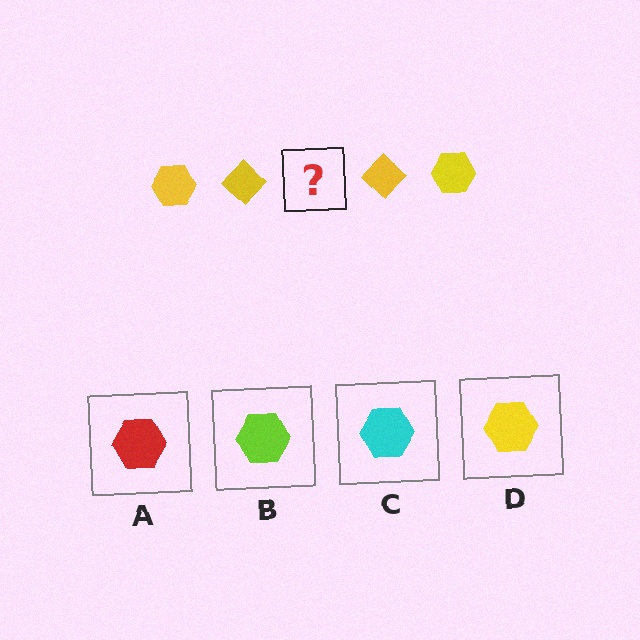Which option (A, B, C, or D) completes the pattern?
D.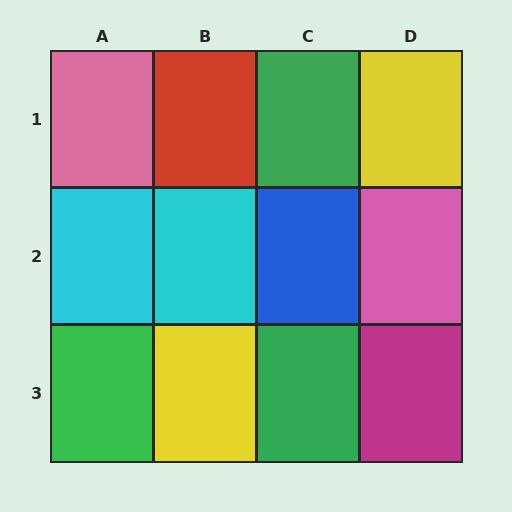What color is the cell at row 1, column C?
Green.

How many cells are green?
3 cells are green.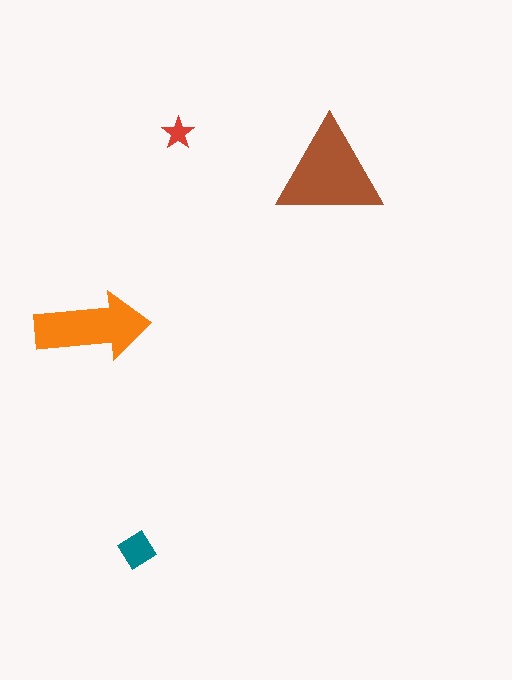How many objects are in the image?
There are 4 objects in the image.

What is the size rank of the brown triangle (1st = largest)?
1st.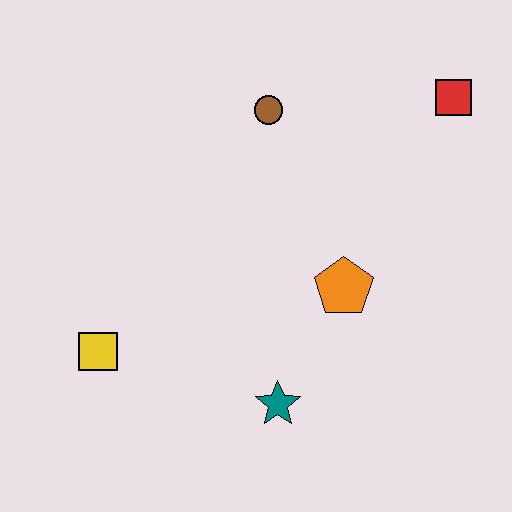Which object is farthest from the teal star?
The red square is farthest from the teal star.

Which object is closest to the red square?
The brown circle is closest to the red square.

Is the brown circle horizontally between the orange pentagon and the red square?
No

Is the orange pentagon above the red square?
No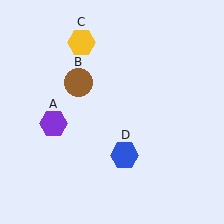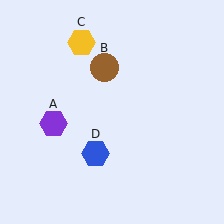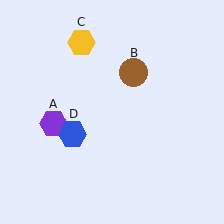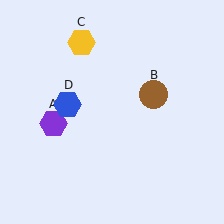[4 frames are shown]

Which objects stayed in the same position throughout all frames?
Purple hexagon (object A) and yellow hexagon (object C) remained stationary.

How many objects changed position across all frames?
2 objects changed position: brown circle (object B), blue hexagon (object D).